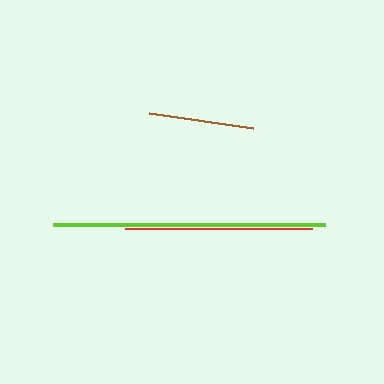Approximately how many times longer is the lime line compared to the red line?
The lime line is approximately 1.5 times the length of the red line.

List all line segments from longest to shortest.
From longest to shortest: lime, red, brown.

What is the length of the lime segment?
The lime segment is approximately 273 pixels long.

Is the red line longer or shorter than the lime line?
The lime line is longer than the red line.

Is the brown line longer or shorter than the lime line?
The lime line is longer than the brown line.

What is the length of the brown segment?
The brown segment is approximately 104 pixels long.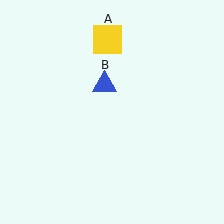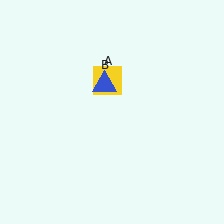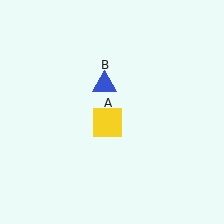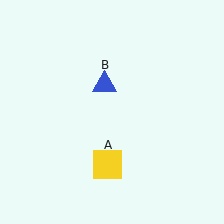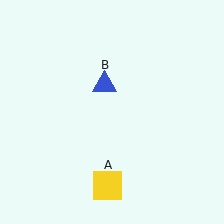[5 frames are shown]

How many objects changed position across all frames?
1 object changed position: yellow square (object A).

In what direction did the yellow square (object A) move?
The yellow square (object A) moved down.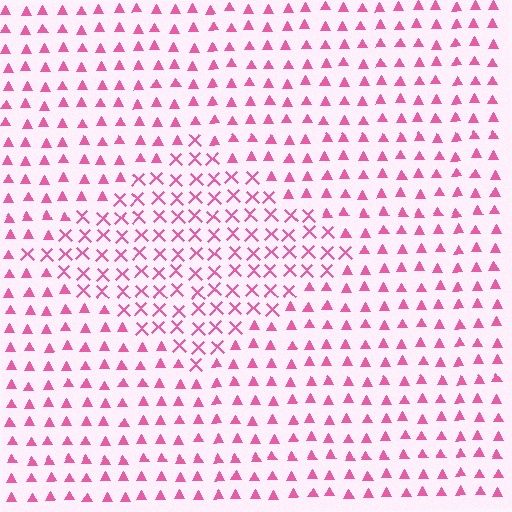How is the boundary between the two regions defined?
The boundary is defined by a change in element shape: X marks inside vs. triangles outside. All elements share the same color and spacing.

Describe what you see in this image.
The image is filled with small pink elements arranged in a uniform grid. A diamond-shaped region contains X marks, while the surrounding area contains triangles. The boundary is defined purely by the change in element shape.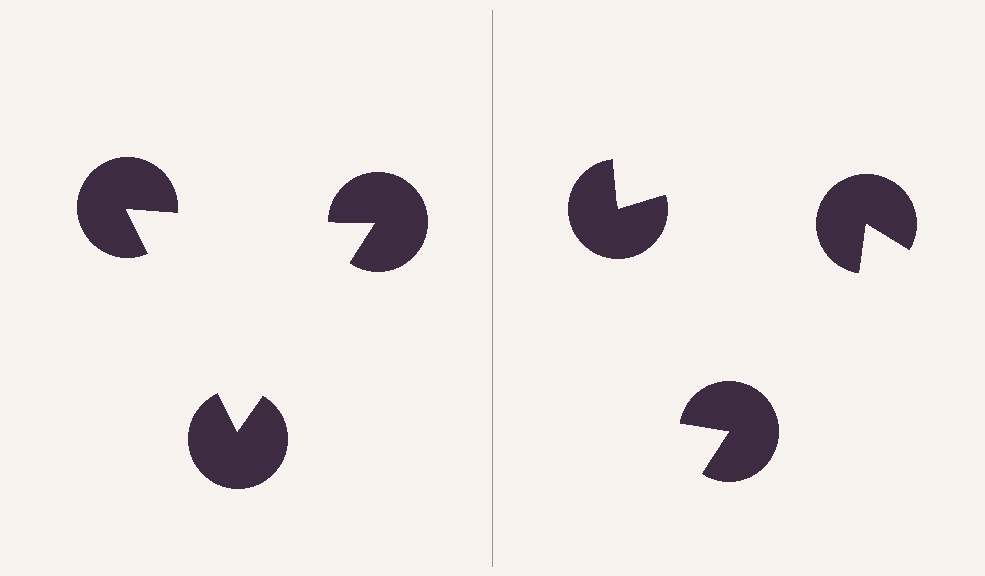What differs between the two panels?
The pac-man discs are positioned identically on both sides; only the wedge orientations differ. On the left they align to a triangle; on the right they are misaligned.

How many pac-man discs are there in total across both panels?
6 — 3 on each side.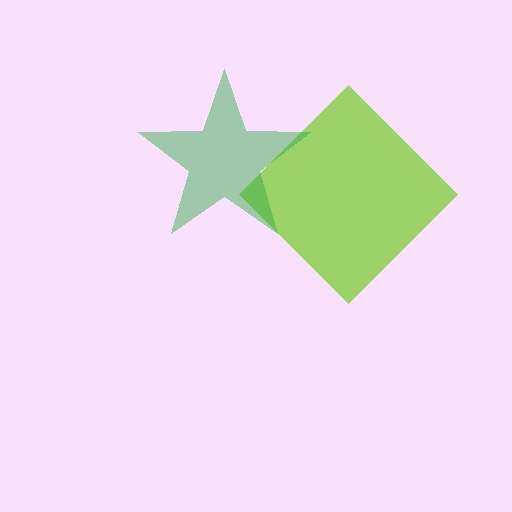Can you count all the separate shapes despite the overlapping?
Yes, there are 2 separate shapes.